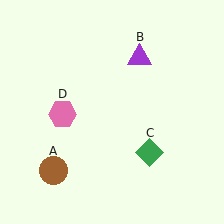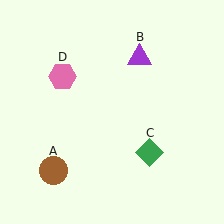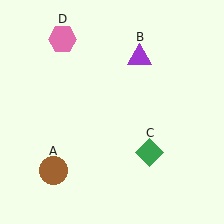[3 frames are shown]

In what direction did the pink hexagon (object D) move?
The pink hexagon (object D) moved up.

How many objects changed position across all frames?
1 object changed position: pink hexagon (object D).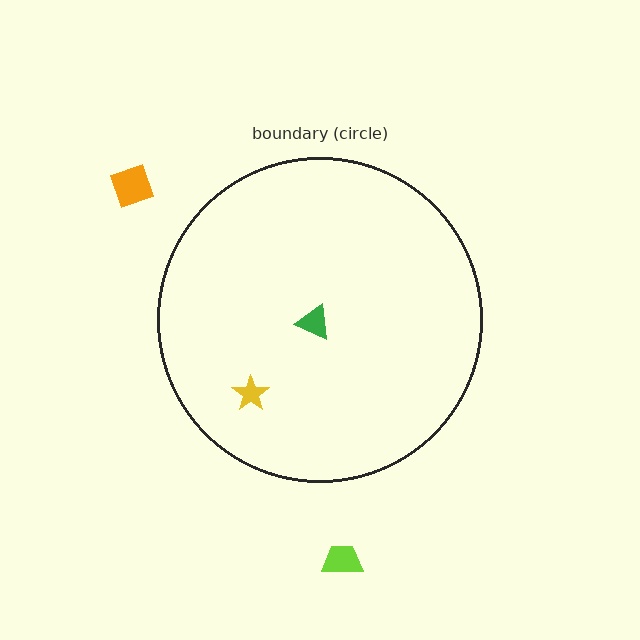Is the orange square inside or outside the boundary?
Outside.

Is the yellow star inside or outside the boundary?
Inside.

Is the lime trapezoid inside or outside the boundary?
Outside.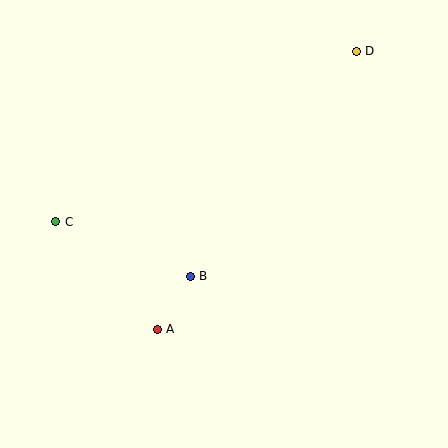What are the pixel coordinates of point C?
Point C is at (56, 222).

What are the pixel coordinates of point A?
Point A is at (157, 329).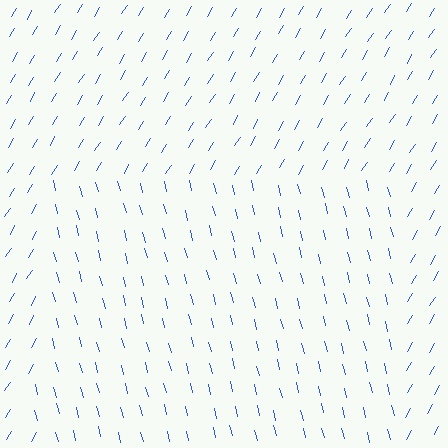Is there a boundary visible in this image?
Yes, there is a texture boundary formed by a change in line orientation.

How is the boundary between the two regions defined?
The boundary is defined purely by a change in line orientation (approximately 45 degrees difference). All lines are the same color and thickness.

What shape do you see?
I see a rectangle.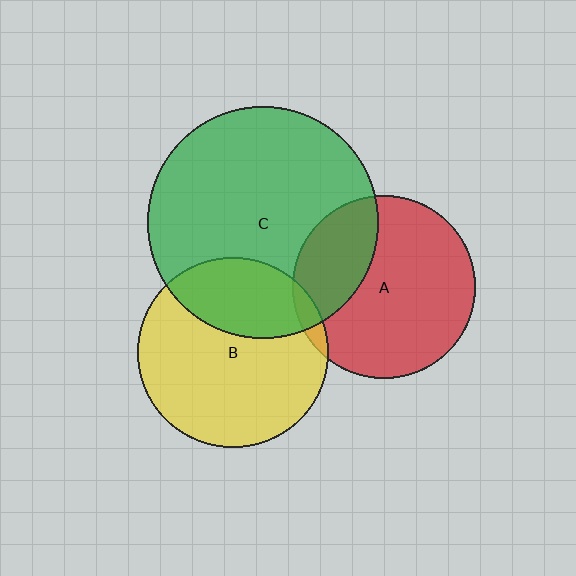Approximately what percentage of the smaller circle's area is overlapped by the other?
Approximately 30%.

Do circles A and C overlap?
Yes.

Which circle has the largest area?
Circle C (green).